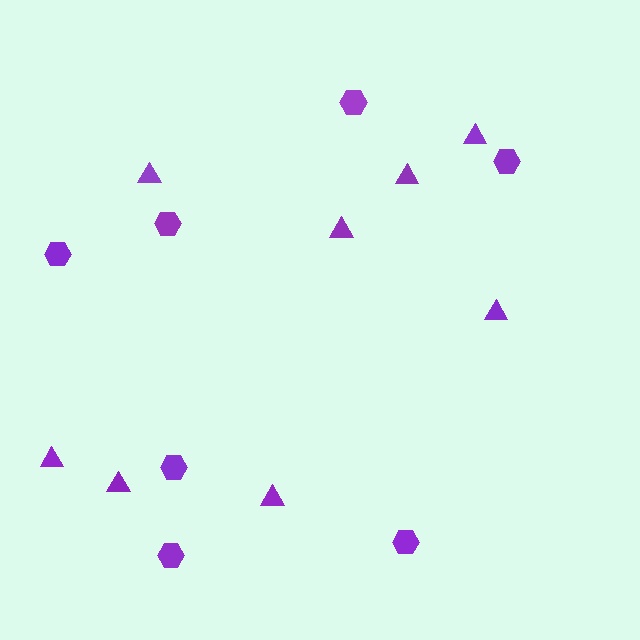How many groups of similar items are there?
There are 2 groups: one group of triangles (8) and one group of hexagons (7).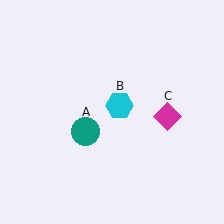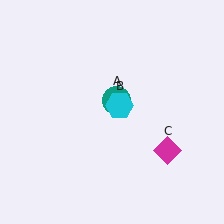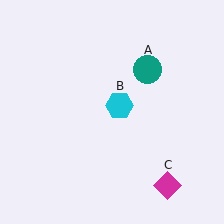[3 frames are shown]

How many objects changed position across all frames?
2 objects changed position: teal circle (object A), magenta diamond (object C).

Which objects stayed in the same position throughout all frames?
Cyan hexagon (object B) remained stationary.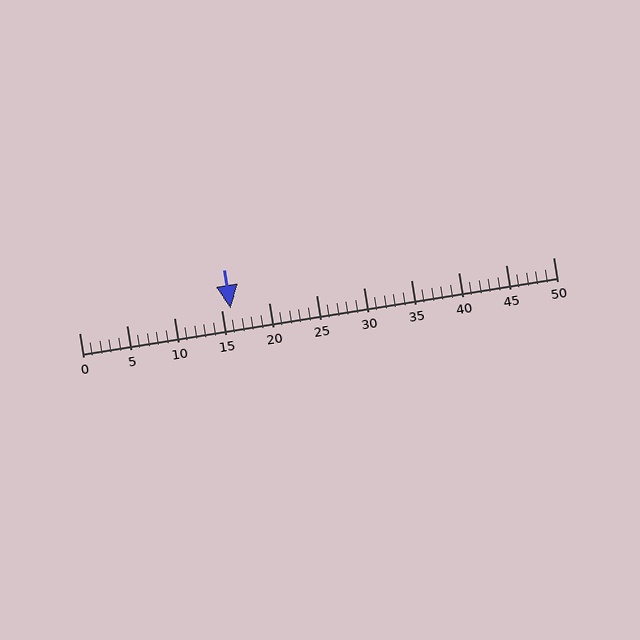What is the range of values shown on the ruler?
The ruler shows values from 0 to 50.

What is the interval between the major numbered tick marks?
The major tick marks are spaced 5 units apart.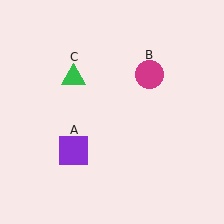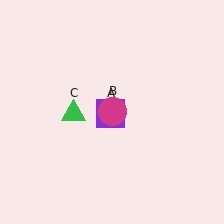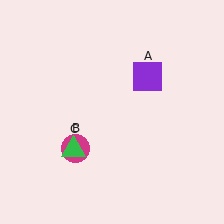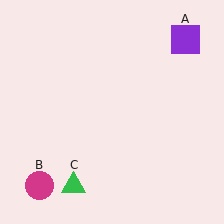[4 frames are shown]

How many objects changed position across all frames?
3 objects changed position: purple square (object A), magenta circle (object B), green triangle (object C).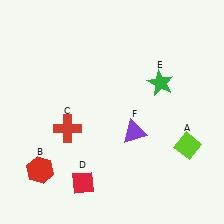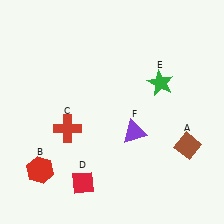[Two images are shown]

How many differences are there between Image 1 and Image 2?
There is 1 difference between the two images.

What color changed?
The diamond (A) changed from lime in Image 1 to brown in Image 2.